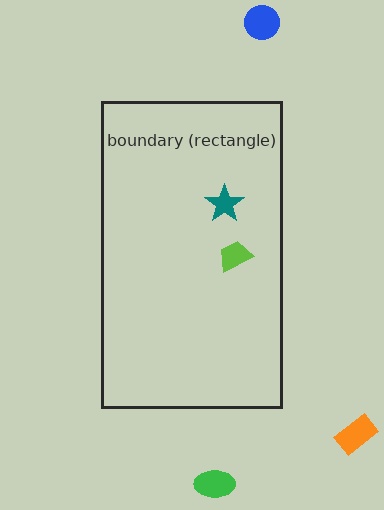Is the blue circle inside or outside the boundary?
Outside.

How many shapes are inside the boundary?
2 inside, 3 outside.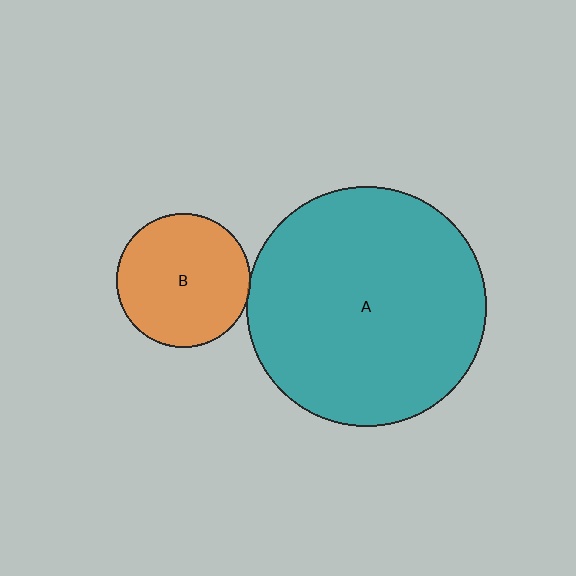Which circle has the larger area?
Circle A (teal).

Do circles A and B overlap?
Yes.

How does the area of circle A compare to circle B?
Approximately 3.2 times.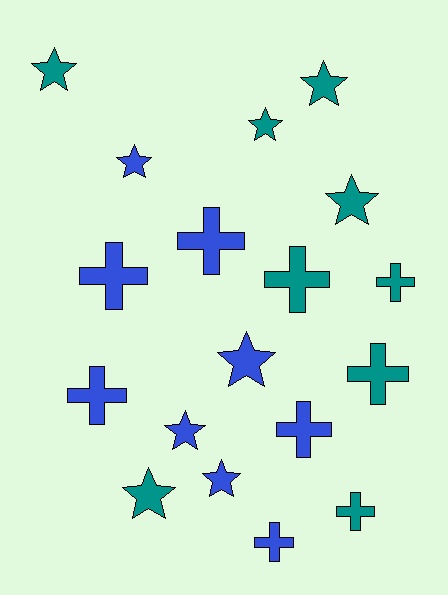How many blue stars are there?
There are 4 blue stars.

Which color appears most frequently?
Teal, with 9 objects.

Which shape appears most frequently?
Cross, with 9 objects.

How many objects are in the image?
There are 18 objects.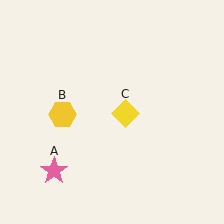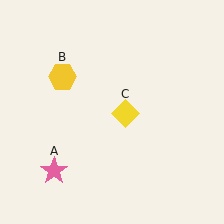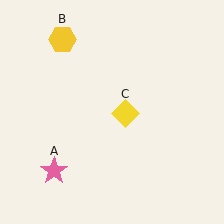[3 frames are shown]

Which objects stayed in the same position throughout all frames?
Pink star (object A) and yellow diamond (object C) remained stationary.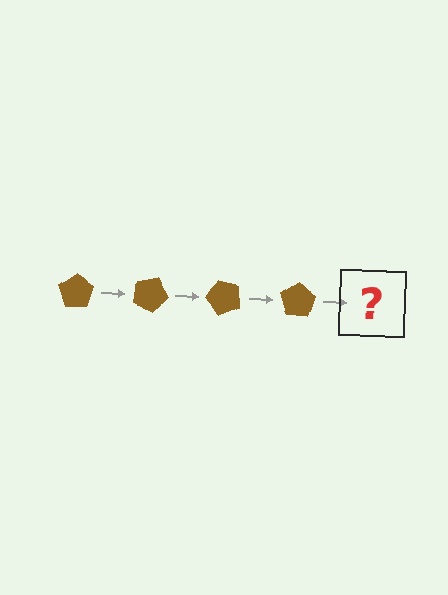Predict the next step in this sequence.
The next step is a brown pentagon rotated 100 degrees.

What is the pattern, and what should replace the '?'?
The pattern is that the pentagon rotates 25 degrees each step. The '?' should be a brown pentagon rotated 100 degrees.